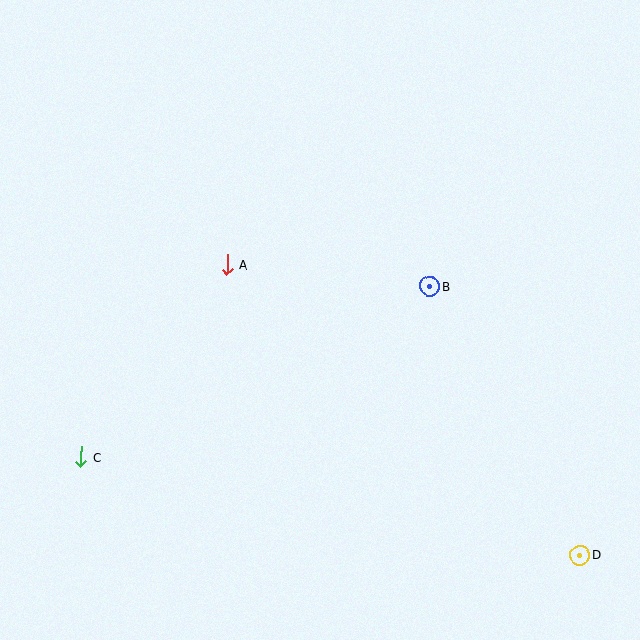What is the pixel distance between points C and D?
The distance between C and D is 508 pixels.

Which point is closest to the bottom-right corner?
Point D is closest to the bottom-right corner.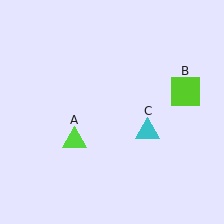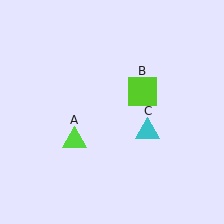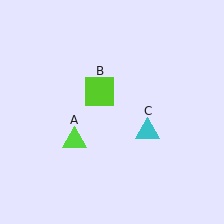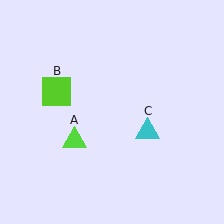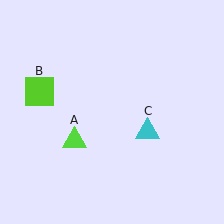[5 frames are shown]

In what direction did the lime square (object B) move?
The lime square (object B) moved left.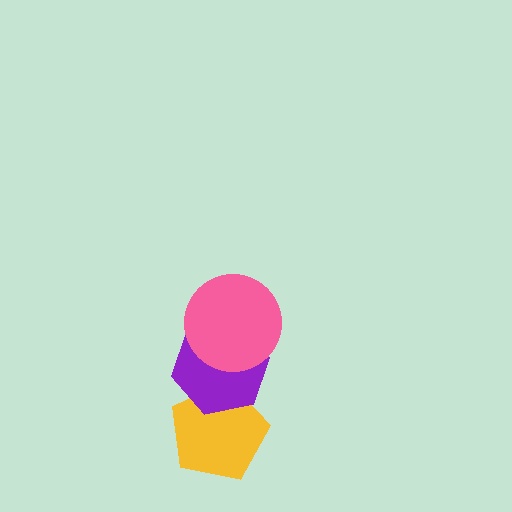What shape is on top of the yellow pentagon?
The purple hexagon is on top of the yellow pentagon.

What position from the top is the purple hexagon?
The purple hexagon is 2nd from the top.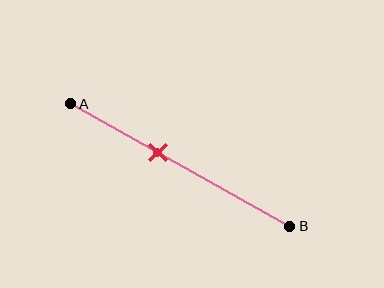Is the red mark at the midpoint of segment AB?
No, the mark is at about 40% from A, not at the 50% midpoint.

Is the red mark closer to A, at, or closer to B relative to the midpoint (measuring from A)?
The red mark is closer to point A than the midpoint of segment AB.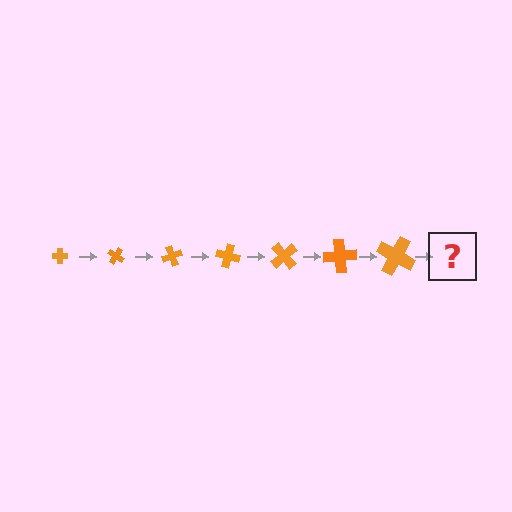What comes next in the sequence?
The next element should be a cross, larger than the previous one and rotated 245 degrees from the start.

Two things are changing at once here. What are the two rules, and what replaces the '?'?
The two rules are that the cross grows larger each step and it rotates 35 degrees each step. The '?' should be a cross, larger than the previous one and rotated 245 degrees from the start.